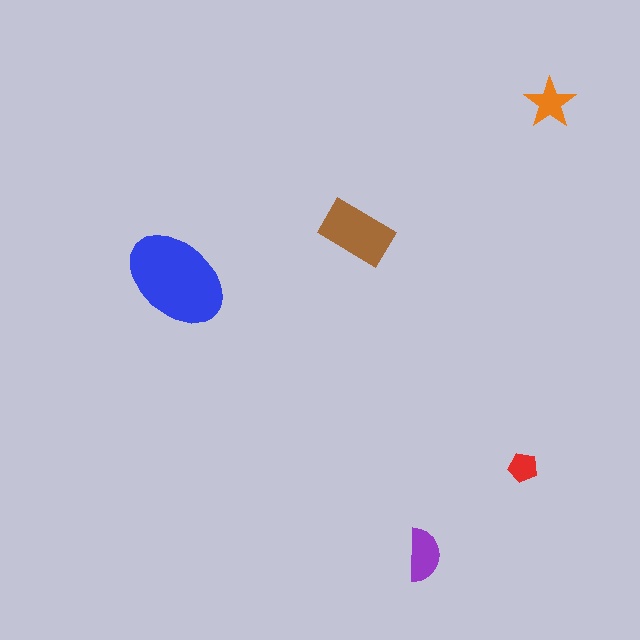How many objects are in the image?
There are 5 objects in the image.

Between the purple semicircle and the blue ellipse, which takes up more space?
The blue ellipse.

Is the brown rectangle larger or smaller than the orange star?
Larger.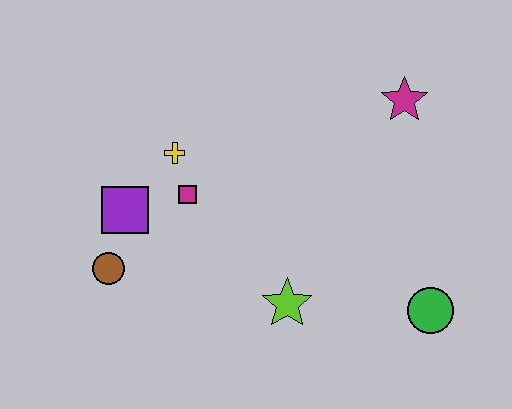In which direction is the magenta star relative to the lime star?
The magenta star is above the lime star.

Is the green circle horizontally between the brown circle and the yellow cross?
No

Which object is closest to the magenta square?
The yellow cross is closest to the magenta square.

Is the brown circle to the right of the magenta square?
No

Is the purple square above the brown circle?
Yes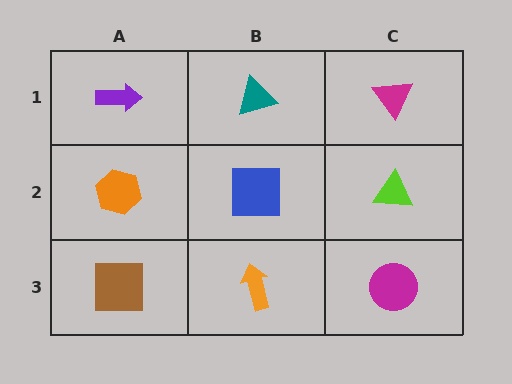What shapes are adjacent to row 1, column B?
A blue square (row 2, column B), a purple arrow (row 1, column A), a magenta triangle (row 1, column C).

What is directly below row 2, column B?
An orange arrow.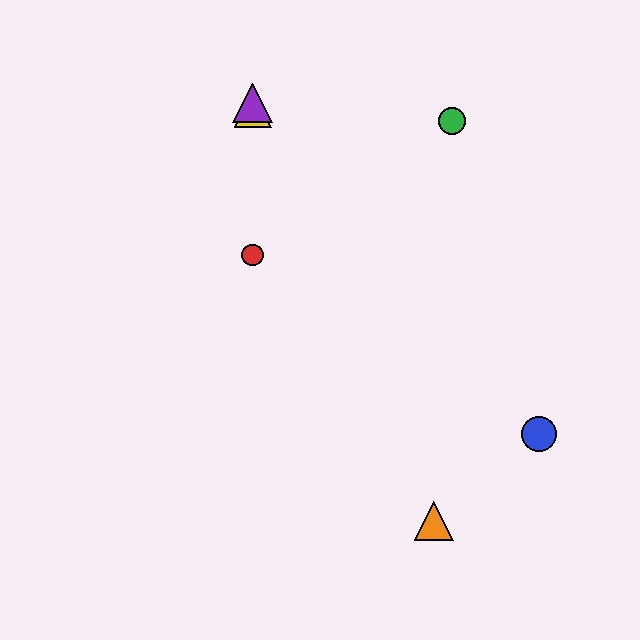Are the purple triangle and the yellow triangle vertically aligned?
Yes, both are at x≈253.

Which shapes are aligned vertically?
The red circle, the yellow triangle, the purple triangle are aligned vertically.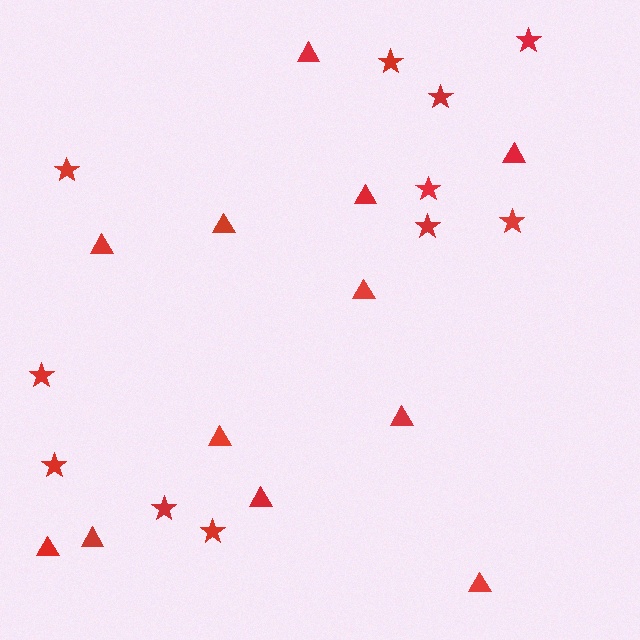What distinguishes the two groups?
There are 2 groups: one group of stars (11) and one group of triangles (12).